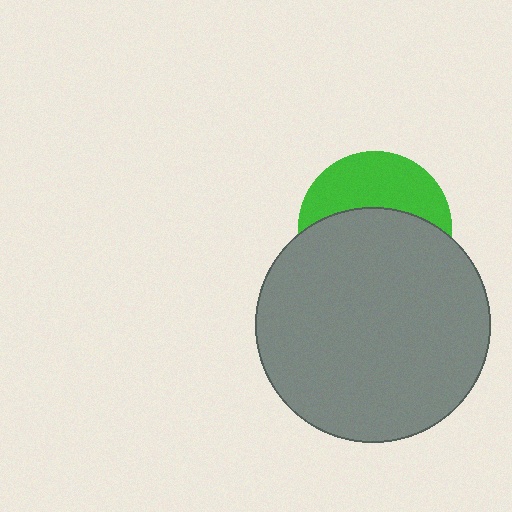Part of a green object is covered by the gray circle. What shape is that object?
It is a circle.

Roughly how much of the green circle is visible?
A small part of it is visible (roughly 40%).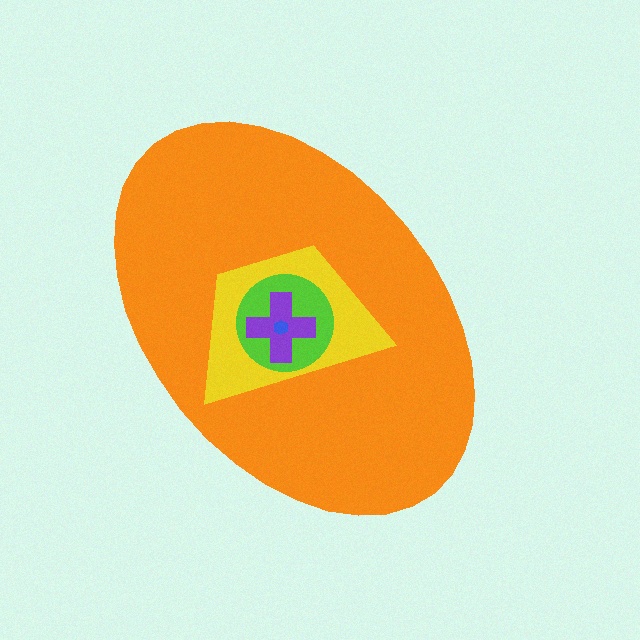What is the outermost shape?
The orange ellipse.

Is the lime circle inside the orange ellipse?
Yes.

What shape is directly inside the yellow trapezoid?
The lime circle.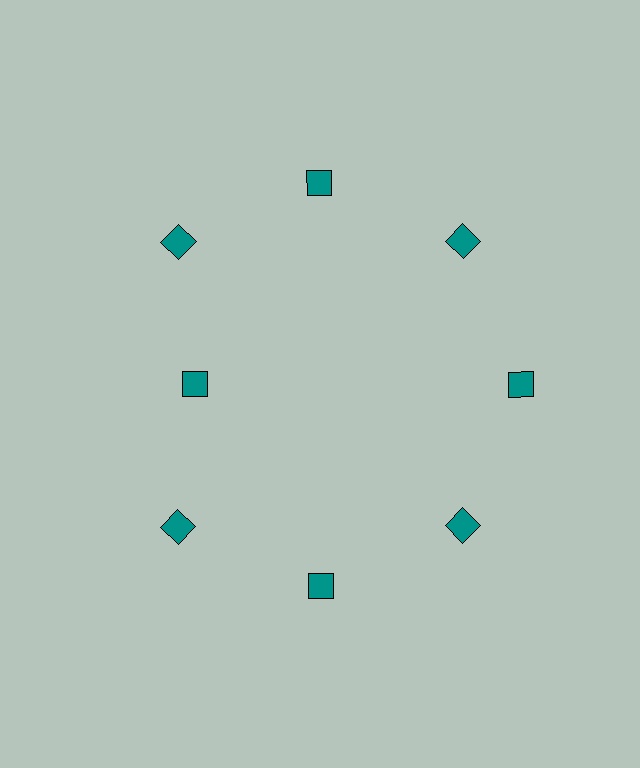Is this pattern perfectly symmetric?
No. The 8 teal diamonds are arranged in a ring, but one element near the 9 o'clock position is pulled inward toward the center, breaking the 8-fold rotational symmetry.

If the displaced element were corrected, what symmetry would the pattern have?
It would have 8-fold rotational symmetry — the pattern would map onto itself every 45 degrees.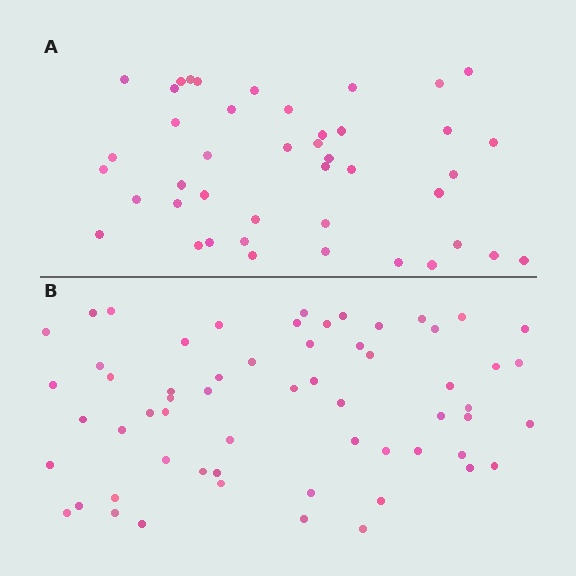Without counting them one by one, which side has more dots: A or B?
Region B (the bottom region) has more dots.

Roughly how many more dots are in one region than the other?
Region B has approximately 15 more dots than region A.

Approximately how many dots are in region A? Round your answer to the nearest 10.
About 40 dots. (The exact count is 43, which rounds to 40.)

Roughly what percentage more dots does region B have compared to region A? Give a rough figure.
About 40% more.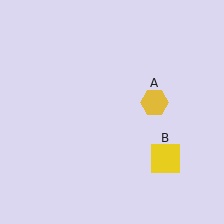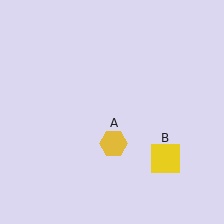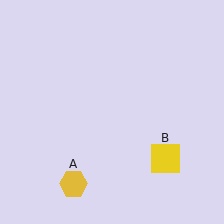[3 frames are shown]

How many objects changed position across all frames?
1 object changed position: yellow hexagon (object A).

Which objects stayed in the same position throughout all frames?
Yellow square (object B) remained stationary.